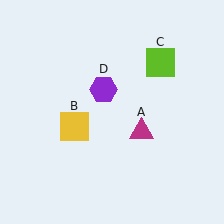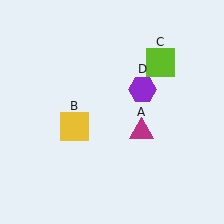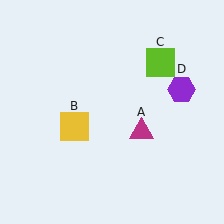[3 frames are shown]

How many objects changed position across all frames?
1 object changed position: purple hexagon (object D).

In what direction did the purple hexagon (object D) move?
The purple hexagon (object D) moved right.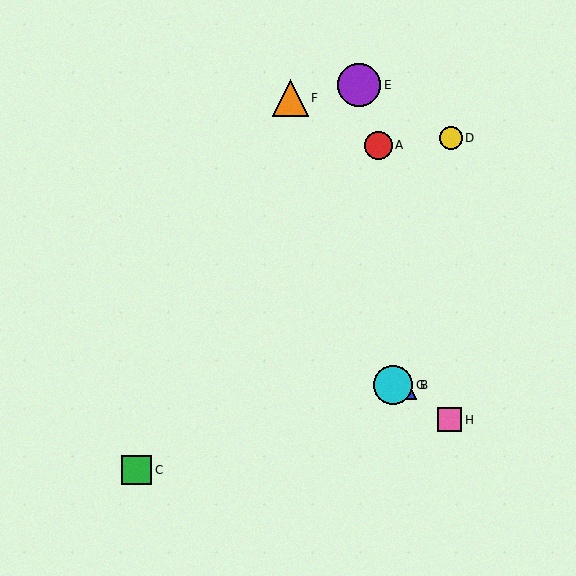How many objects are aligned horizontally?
2 objects (B, G) are aligned horizontally.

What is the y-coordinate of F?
Object F is at y≈98.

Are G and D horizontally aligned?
No, G is at y≈385 and D is at y≈138.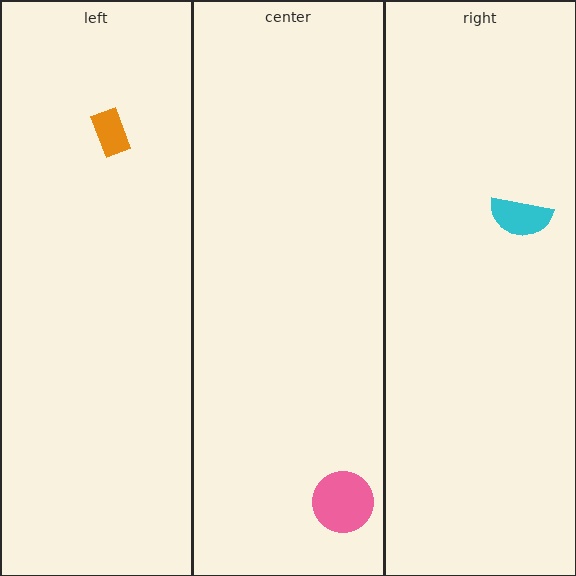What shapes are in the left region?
The orange rectangle.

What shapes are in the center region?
The pink circle.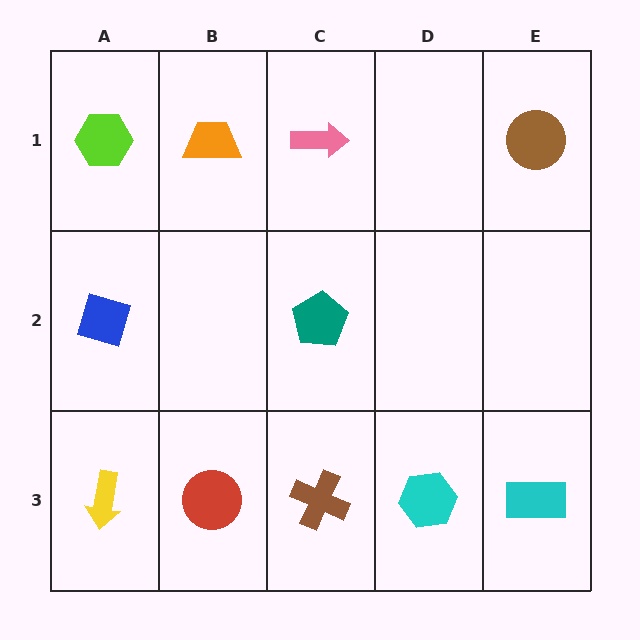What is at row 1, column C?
A pink arrow.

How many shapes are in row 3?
5 shapes.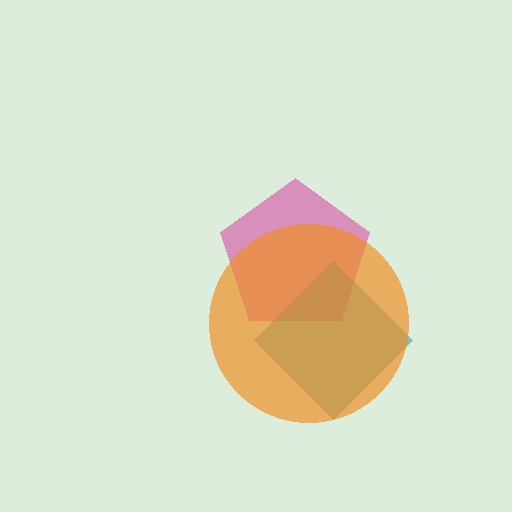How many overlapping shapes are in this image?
There are 3 overlapping shapes in the image.